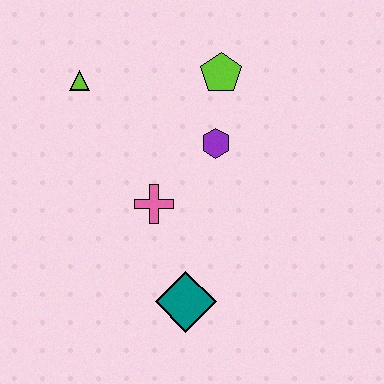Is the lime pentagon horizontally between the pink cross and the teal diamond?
No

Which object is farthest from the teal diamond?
The lime triangle is farthest from the teal diamond.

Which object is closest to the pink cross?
The purple hexagon is closest to the pink cross.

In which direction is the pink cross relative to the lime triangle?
The pink cross is below the lime triangle.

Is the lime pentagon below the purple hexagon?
No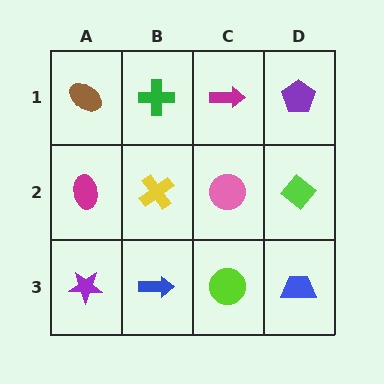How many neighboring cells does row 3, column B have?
3.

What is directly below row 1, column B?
A yellow cross.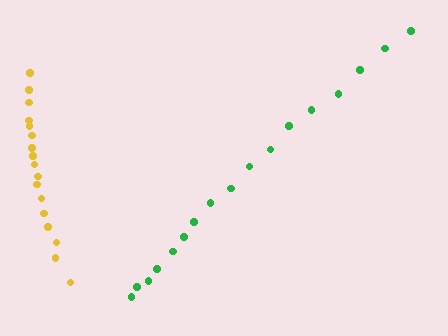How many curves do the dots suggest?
There are 2 distinct paths.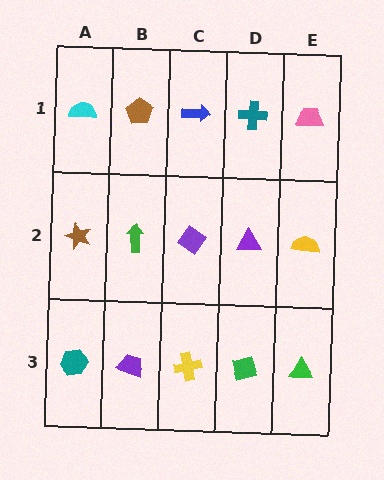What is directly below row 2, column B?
A purple trapezoid.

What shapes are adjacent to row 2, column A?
A cyan semicircle (row 1, column A), a teal hexagon (row 3, column A), a green arrow (row 2, column B).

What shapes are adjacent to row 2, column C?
A blue arrow (row 1, column C), a yellow cross (row 3, column C), a green arrow (row 2, column B), a purple triangle (row 2, column D).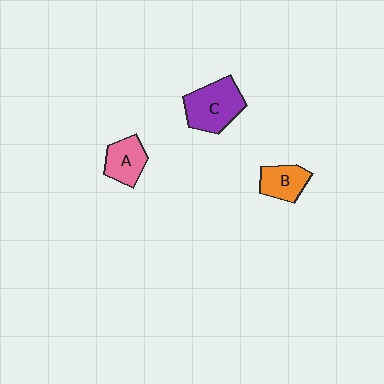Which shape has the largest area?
Shape C (purple).